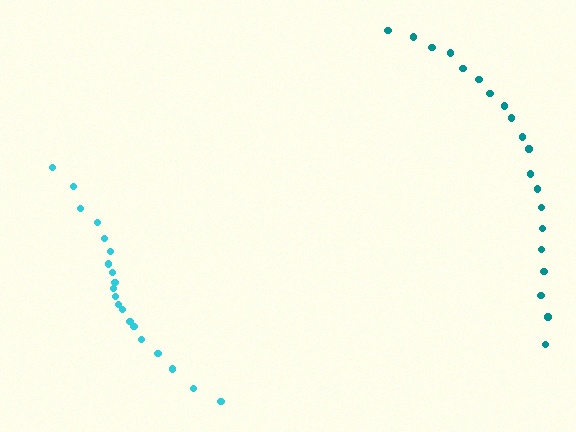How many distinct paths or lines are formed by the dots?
There are 2 distinct paths.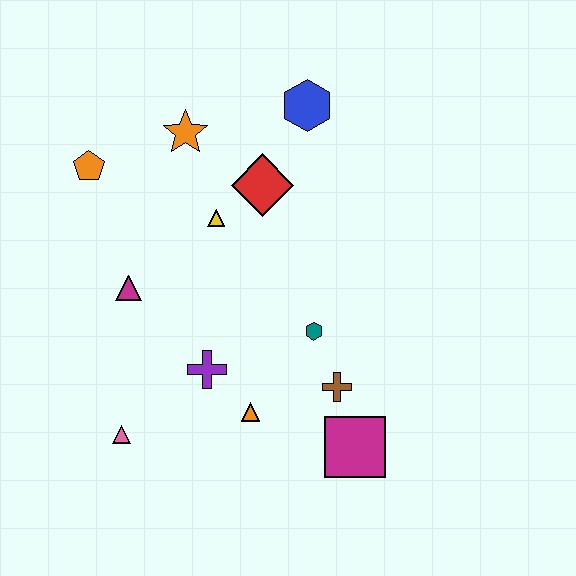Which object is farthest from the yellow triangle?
The magenta square is farthest from the yellow triangle.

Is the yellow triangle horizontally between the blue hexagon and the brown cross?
No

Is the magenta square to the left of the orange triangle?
No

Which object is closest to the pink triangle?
The purple cross is closest to the pink triangle.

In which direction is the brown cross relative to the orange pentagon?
The brown cross is to the right of the orange pentagon.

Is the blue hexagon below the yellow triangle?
No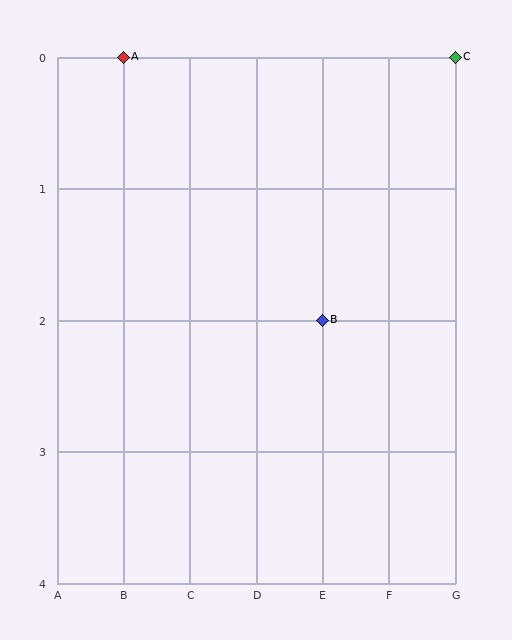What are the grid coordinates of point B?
Point B is at grid coordinates (E, 2).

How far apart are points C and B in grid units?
Points C and B are 2 columns and 2 rows apart (about 2.8 grid units diagonally).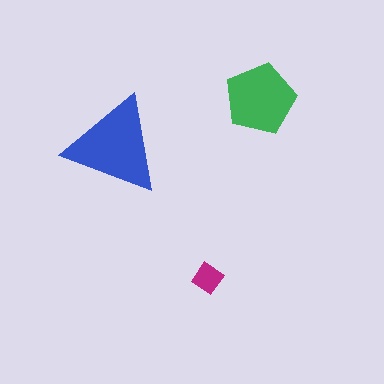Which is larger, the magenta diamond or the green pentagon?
The green pentagon.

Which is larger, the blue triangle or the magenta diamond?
The blue triangle.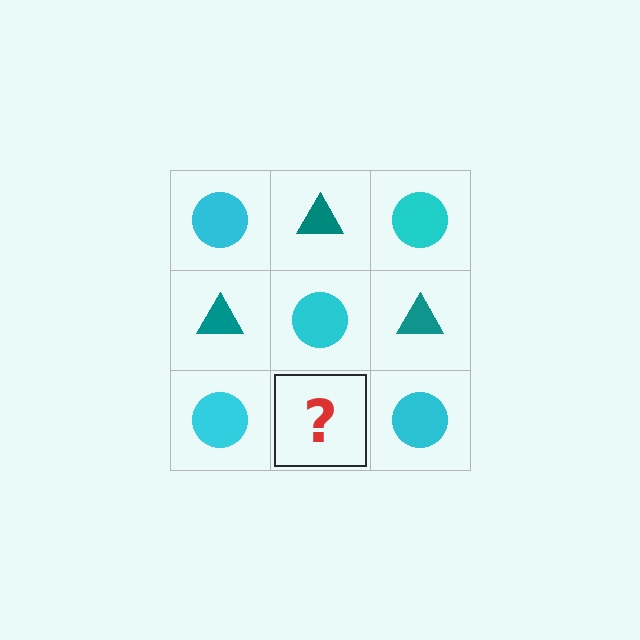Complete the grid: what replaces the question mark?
The question mark should be replaced with a teal triangle.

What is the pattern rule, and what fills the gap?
The rule is that it alternates cyan circle and teal triangle in a checkerboard pattern. The gap should be filled with a teal triangle.